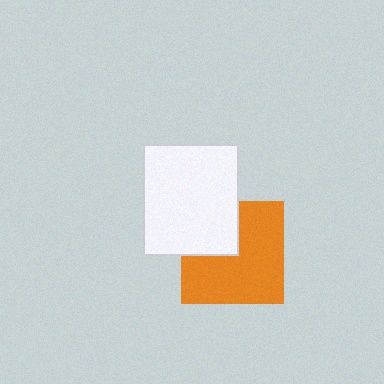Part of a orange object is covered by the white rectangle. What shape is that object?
It is a square.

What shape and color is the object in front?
The object in front is a white rectangle.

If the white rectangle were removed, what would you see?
You would see the complete orange square.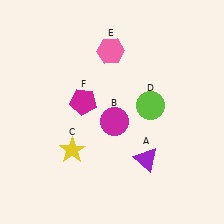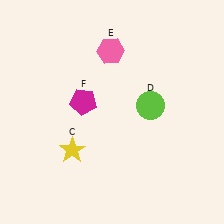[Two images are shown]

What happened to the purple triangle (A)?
The purple triangle (A) was removed in Image 2. It was in the bottom-right area of Image 1.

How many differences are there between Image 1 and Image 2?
There are 2 differences between the two images.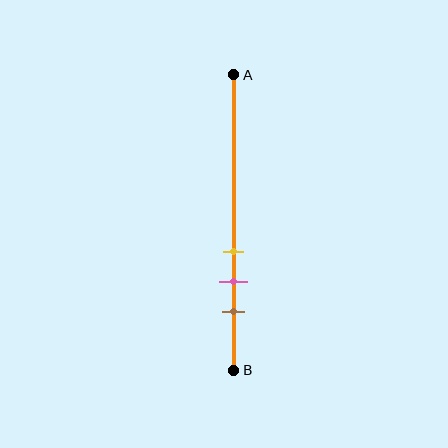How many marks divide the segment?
There are 3 marks dividing the segment.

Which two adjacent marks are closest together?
The yellow and pink marks are the closest adjacent pair.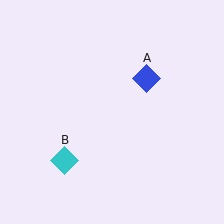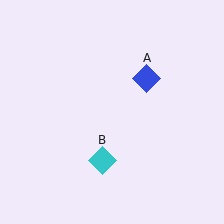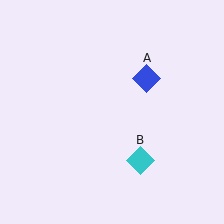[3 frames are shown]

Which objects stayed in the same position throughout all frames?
Blue diamond (object A) remained stationary.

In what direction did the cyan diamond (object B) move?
The cyan diamond (object B) moved right.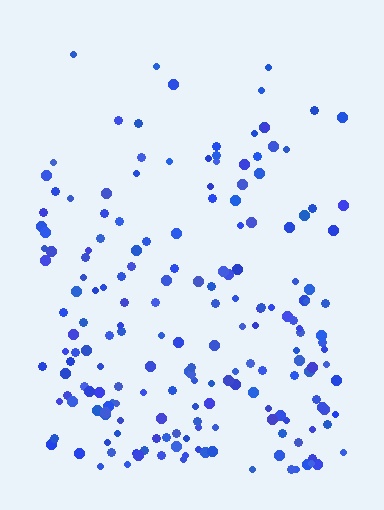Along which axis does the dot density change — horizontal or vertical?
Vertical.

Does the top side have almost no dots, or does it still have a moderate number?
Still a moderate number, just noticeably fewer than the bottom.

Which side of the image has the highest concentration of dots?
The bottom.